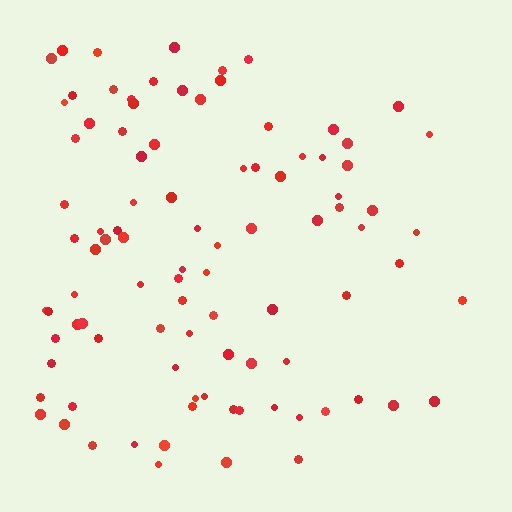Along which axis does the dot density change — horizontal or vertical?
Horizontal.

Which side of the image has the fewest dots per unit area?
The right.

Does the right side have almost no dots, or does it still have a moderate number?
Still a moderate number, just noticeably fewer than the left.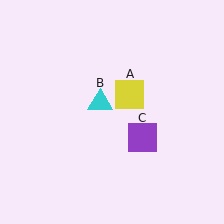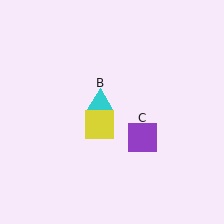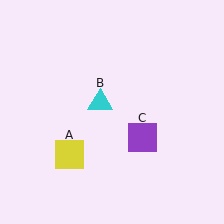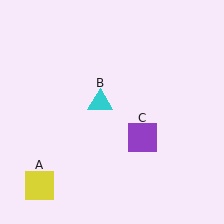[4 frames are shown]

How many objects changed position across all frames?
1 object changed position: yellow square (object A).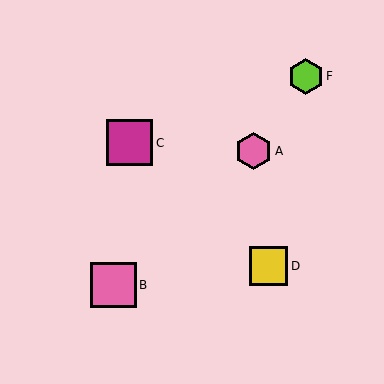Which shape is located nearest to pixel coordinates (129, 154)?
The magenta square (labeled C) at (130, 143) is nearest to that location.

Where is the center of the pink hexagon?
The center of the pink hexagon is at (253, 151).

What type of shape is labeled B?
Shape B is a pink square.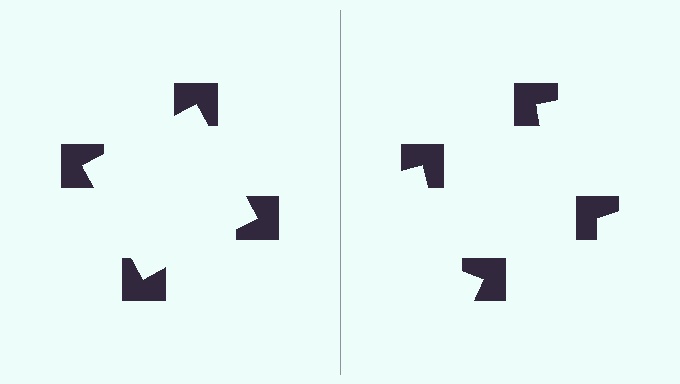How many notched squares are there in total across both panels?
8 — 4 on each side.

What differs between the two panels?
The notched squares are positioned identically on both sides; only the wedge orientations differ. On the left they align to a square; on the right they are misaligned.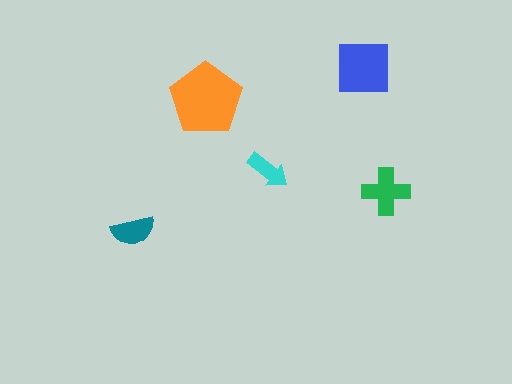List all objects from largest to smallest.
The orange pentagon, the blue square, the green cross, the teal semicircle, the cyan arrow.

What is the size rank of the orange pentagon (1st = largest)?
1st.